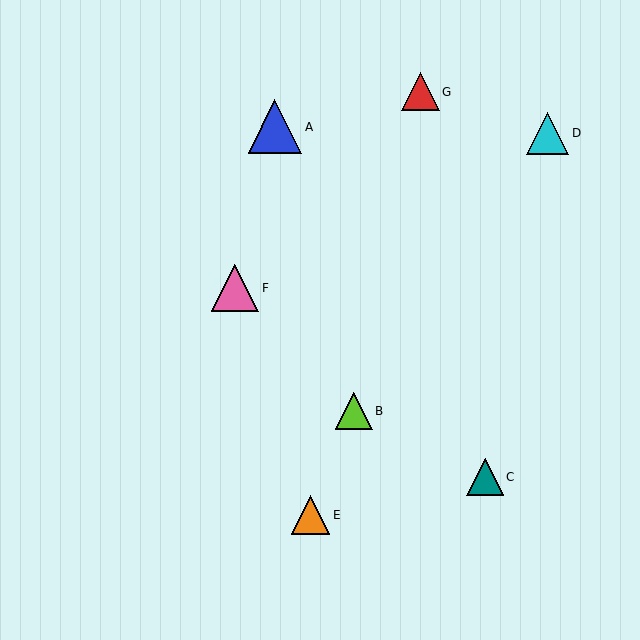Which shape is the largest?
The blue triangle (labeled A) is the largest.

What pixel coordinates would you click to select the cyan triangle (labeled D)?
Click at (548, 133) to select the cyan triangle D.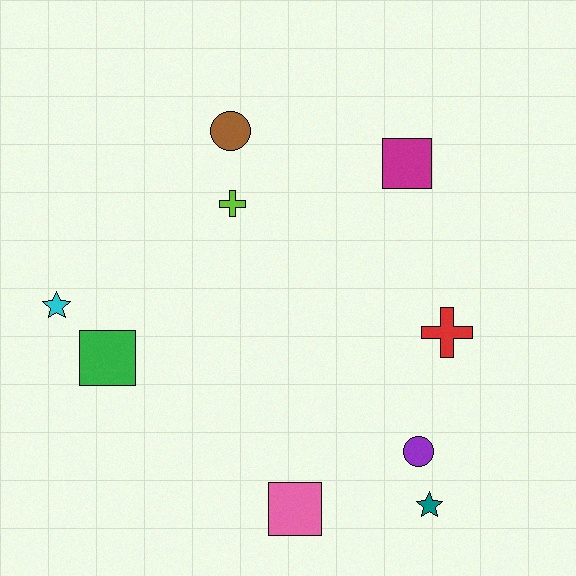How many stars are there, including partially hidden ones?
There are 2 stars.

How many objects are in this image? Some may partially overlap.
There are 9 objects.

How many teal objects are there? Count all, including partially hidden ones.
There is 1 teal object.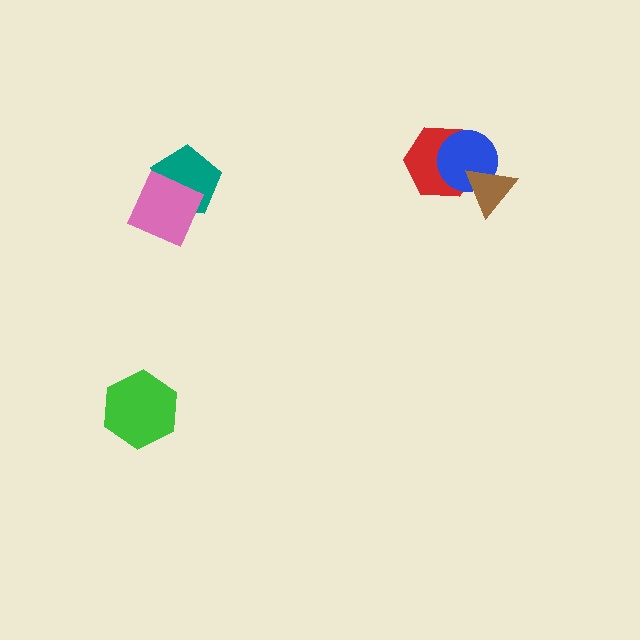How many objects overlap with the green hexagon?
0 objects overlap with the green hexagon.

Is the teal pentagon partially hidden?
Yes, it is partially covered by another shape.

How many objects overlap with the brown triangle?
2 objects overlap with the brown triangle.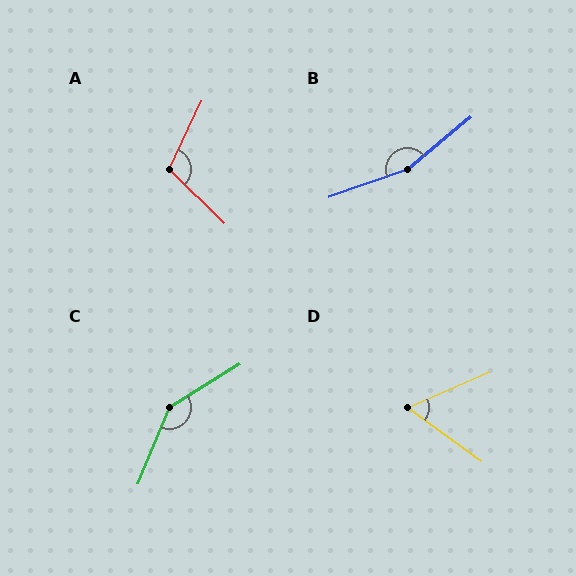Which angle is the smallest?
D, at approximately 59 degrees.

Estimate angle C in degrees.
Approximately 144 degrees.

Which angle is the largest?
B, at approximately 160 degrees.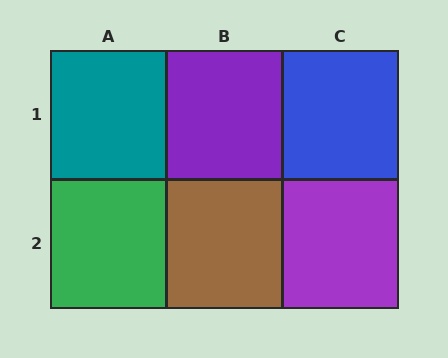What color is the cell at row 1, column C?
Blue.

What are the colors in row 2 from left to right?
Green, brown, purple.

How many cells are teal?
1 cell is teal.